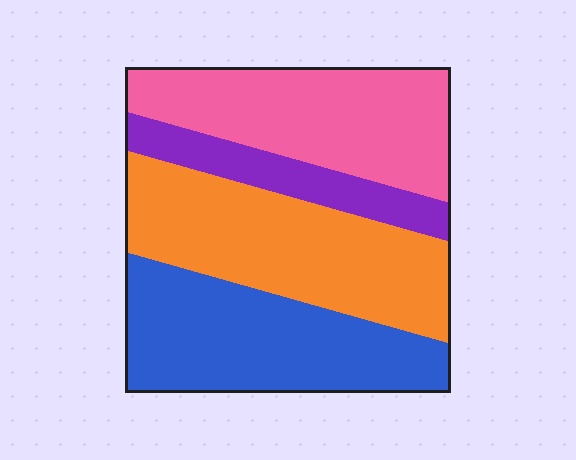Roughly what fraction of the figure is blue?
Blue covers around 30% of the figure.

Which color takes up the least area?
Purple, at roughly 10%.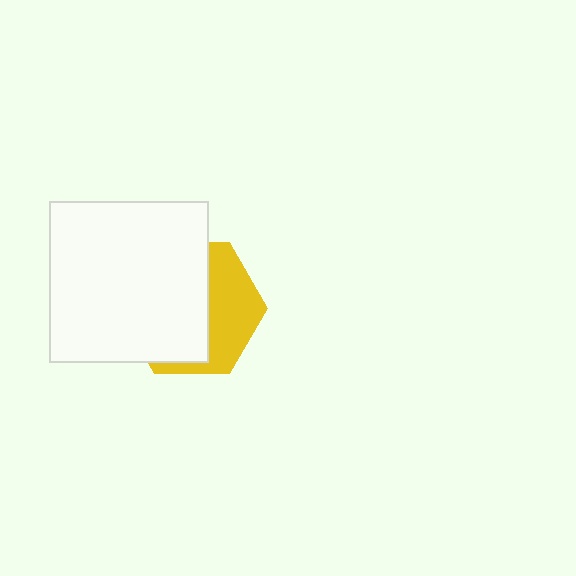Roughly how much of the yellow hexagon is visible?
A small part of it is visible (roughly 38%).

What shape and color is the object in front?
The object in front is a white rectangle.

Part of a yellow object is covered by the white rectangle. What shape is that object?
It is a hexagon.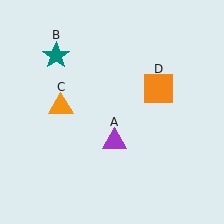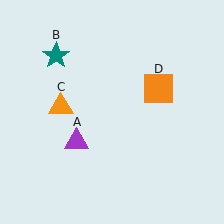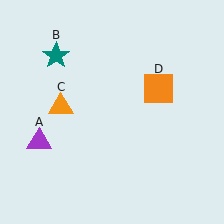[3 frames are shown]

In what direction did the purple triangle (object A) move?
The purple triangle (object A) moved left.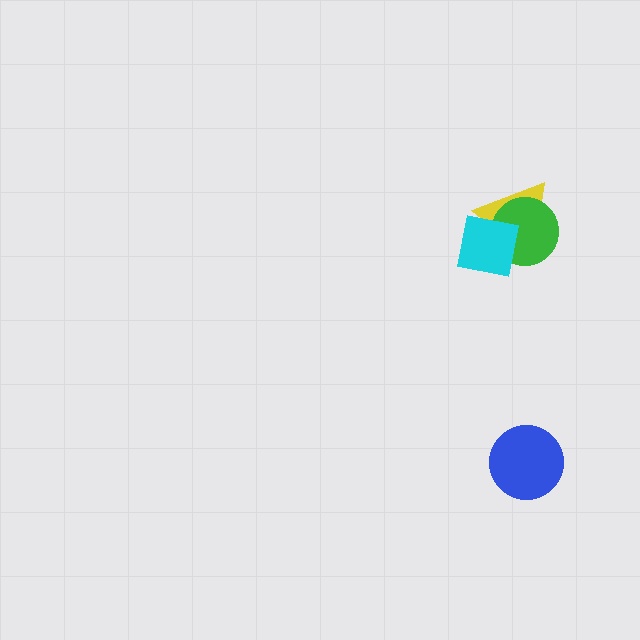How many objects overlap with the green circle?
2 objects overlap with the green circle.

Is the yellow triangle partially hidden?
Yes, it is partially covered by another shape.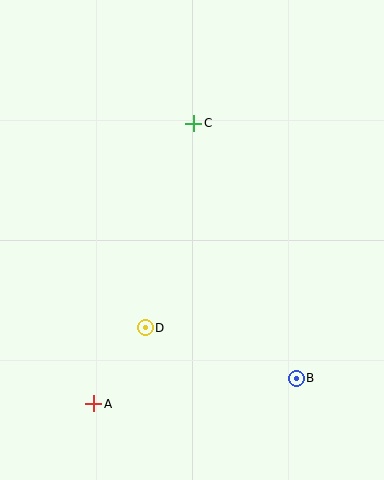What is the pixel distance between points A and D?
The distance between A and D is 92 pixels.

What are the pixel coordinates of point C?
Point C is at (194, 123).